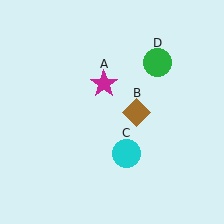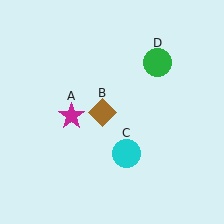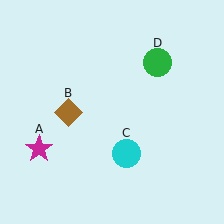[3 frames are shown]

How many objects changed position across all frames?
2 objects changed position: magenta star (object A), brown diamond (object B).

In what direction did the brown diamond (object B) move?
The brown diamond (object B) moved left.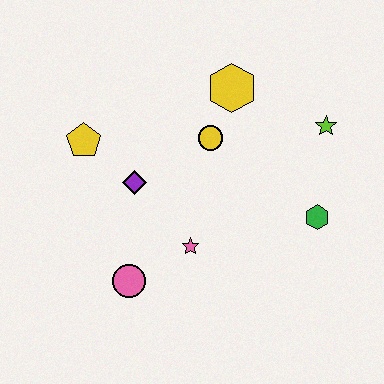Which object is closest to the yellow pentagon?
The purple diamond is closest to the yellow pentagon.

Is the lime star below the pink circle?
No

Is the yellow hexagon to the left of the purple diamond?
No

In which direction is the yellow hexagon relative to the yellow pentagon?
The yellow hexagon is to the right of the yellow pentagon.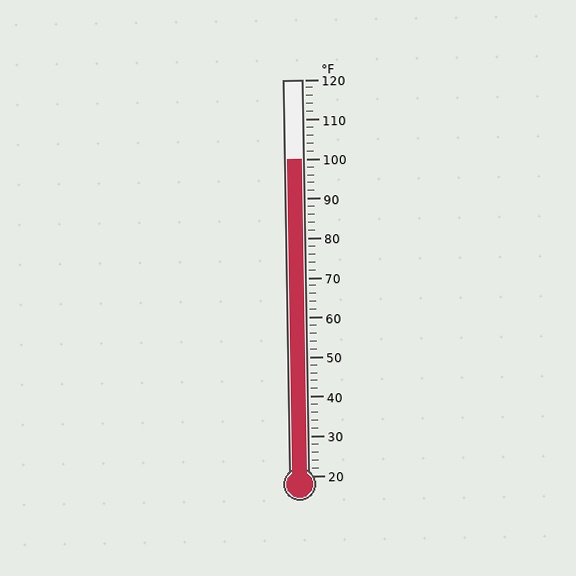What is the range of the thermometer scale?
The thermometer scale ranges from 20°F to 120°F.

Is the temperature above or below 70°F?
The temperature is above 70°F.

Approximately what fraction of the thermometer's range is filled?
The thermometer is filled to approximately 80% of its range.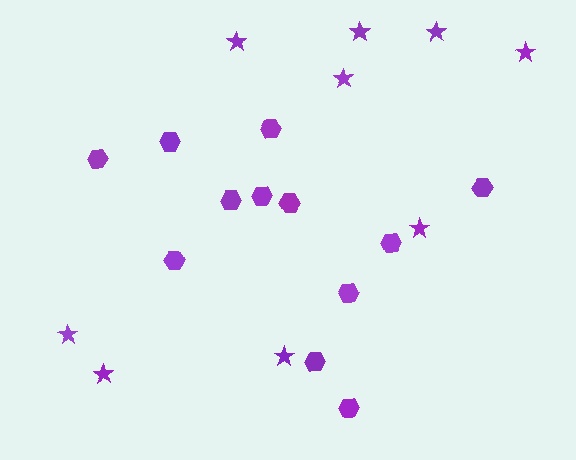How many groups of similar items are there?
There are 2 groups: one group of stars (9) and one group of hexagons (12).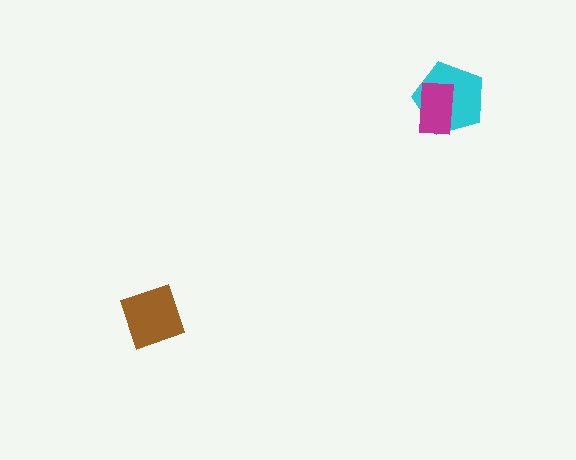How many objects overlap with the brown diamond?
0 objects overlap with the brown diamond.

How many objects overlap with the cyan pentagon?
1 object overlaps with the cyan pentagon.